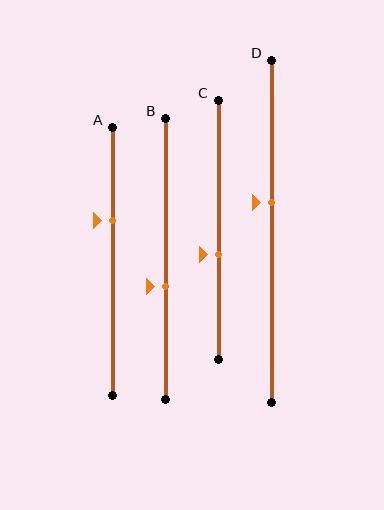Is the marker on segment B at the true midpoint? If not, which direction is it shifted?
No, the marker on segment B is shifted downward by about 10% of the segment length.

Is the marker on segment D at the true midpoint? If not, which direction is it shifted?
No, the marker on segment D is shifted upward by about 8% of the segment length.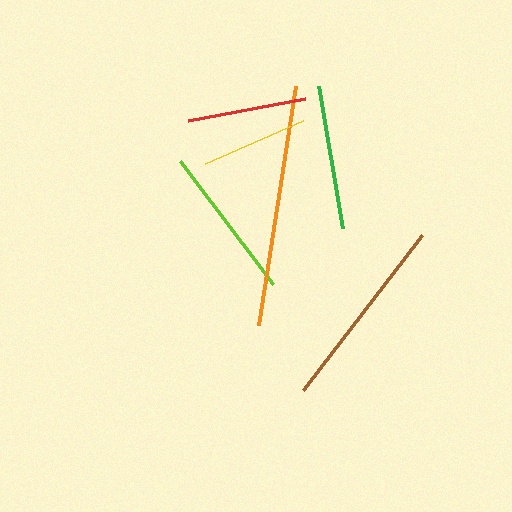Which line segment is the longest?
The orange line is the longest at approximately 242 pixels.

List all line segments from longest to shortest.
From longest to shortest: orange, brown, lime, green, red, yellow.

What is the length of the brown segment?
The brown segment is approximately 196 pixels long.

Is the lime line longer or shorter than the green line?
The lime line is longer than the green line.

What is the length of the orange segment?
The orange segment is approximately 242 pixels long.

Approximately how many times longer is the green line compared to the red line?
The green line is approximately 1.2 times the length of the red line.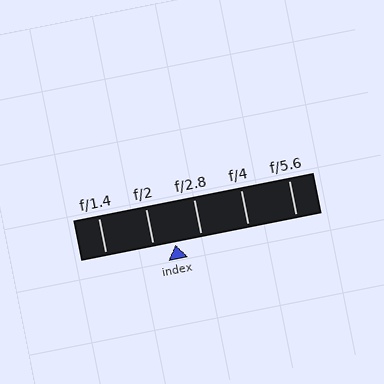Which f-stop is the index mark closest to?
The index mark is closest to f/2.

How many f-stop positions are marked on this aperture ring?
There are 5 f-stop positions marked.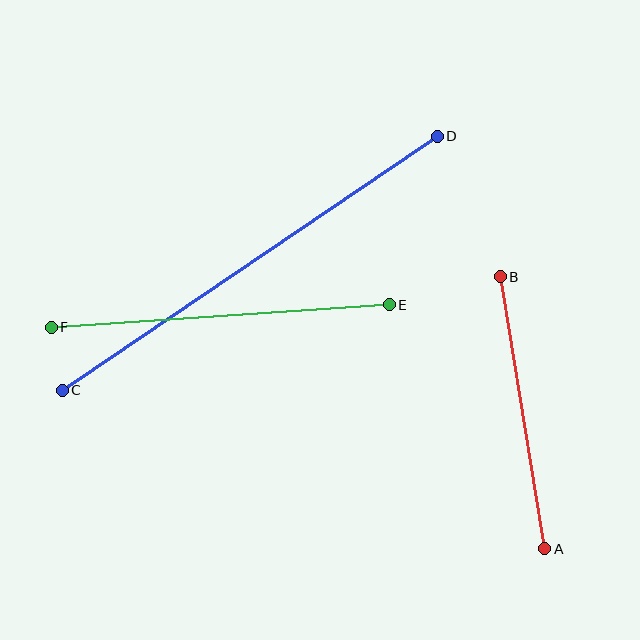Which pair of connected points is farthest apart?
Points C and D are farthest apart.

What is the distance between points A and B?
The distance is approximately 275 pixels.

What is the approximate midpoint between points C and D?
The midpoint is at approximately (250, 263) pixels.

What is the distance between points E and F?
The distance is approximately 338 pixels.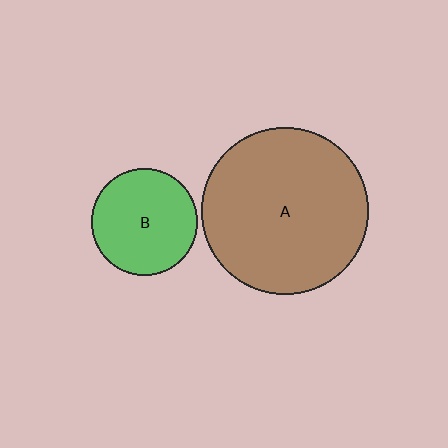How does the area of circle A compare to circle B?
Approximately 2.5 times.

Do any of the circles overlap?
No, none of the circles overlap.